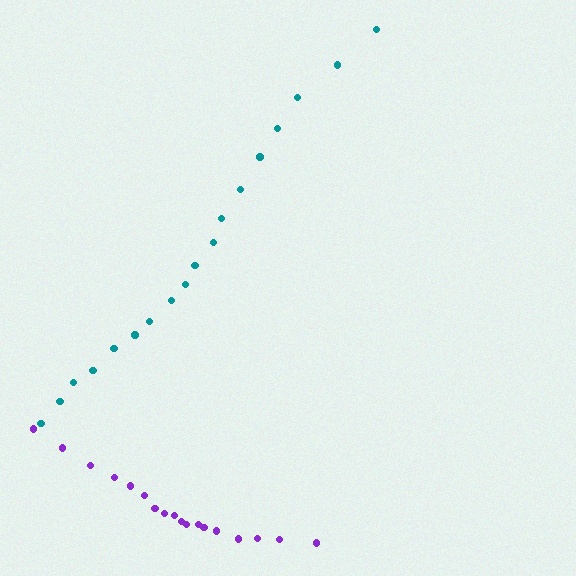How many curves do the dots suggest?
There are 2 distinct paths.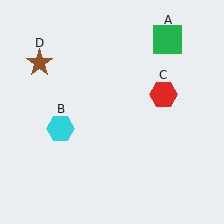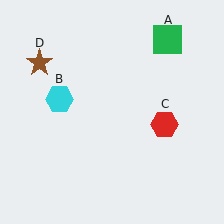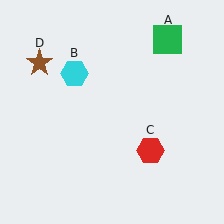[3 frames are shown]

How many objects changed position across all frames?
2 objects changed position: cyan hexagon (object B), red hexagon (object C).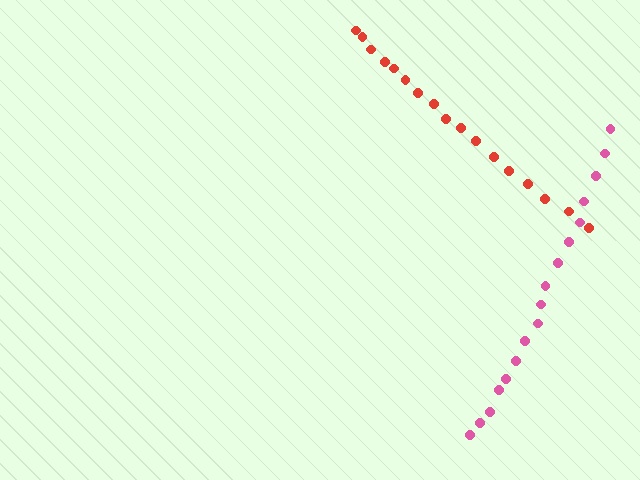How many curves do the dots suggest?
There are 2 distinct paths.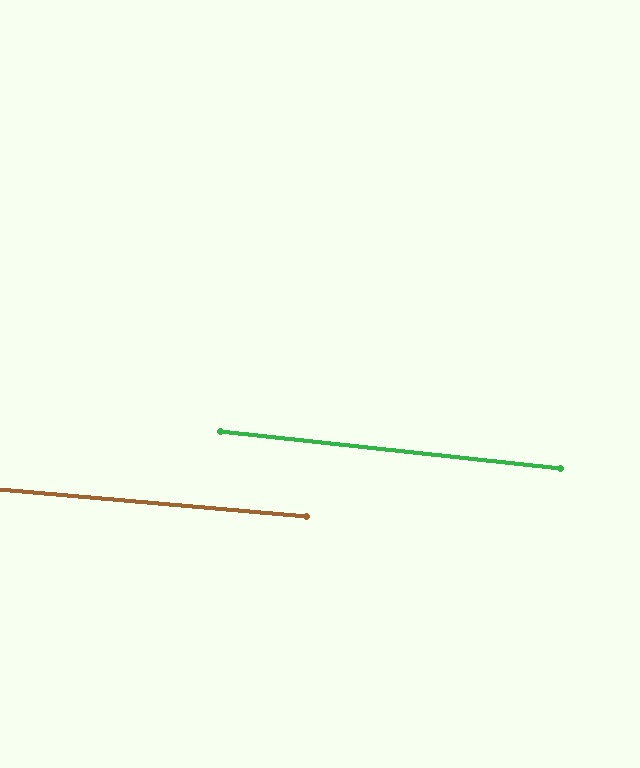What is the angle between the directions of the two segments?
Approximately 1 degree.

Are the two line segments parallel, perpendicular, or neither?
Parallel — their directions differ by only 1.2°.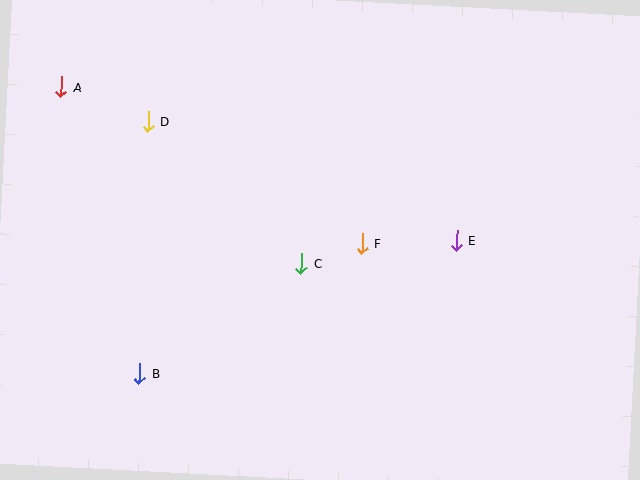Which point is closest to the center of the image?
Point C at (301, 263) is closest to the center.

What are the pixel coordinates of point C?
Point C is at (301, 263).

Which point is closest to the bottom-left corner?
Point B is closest to the bottom-left corner.